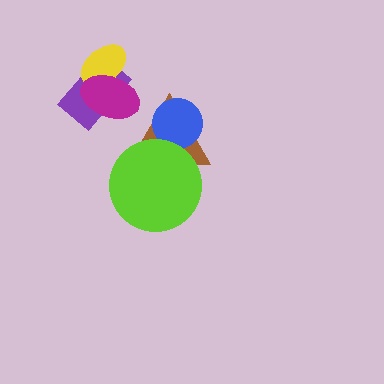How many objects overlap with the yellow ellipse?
2 objects overlap with the yellow ellipse.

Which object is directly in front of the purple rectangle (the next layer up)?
The yellow ellipse is directly in front of the purple rectangle.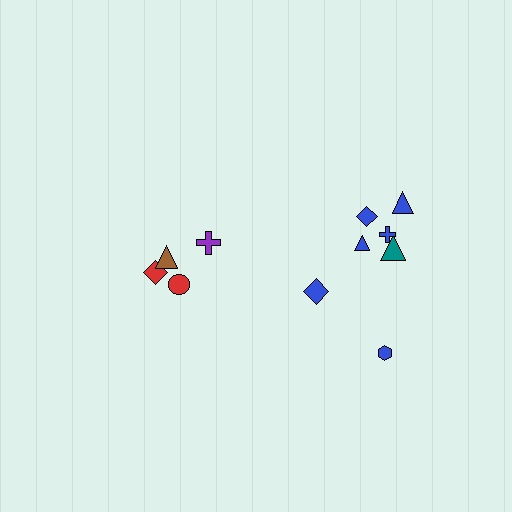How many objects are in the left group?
There are 4 objects.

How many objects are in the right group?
There are 7 objects.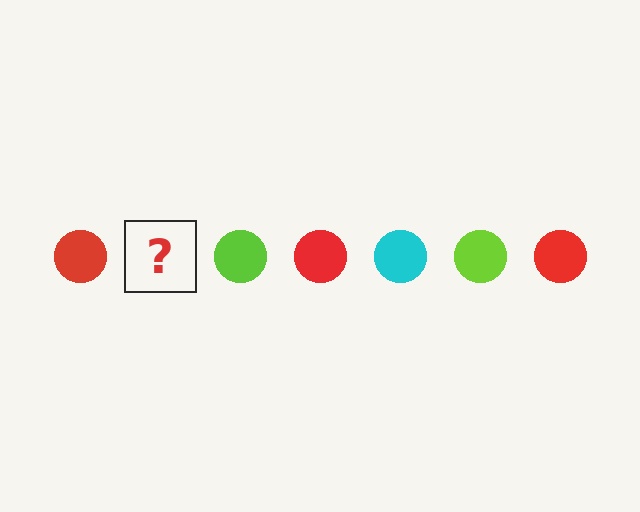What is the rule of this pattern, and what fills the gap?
The rule is that the pattern cycles through red, cyan, lime circles. The gap should be filled with a cyan circle.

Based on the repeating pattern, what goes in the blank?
The blank should be a cyan circle.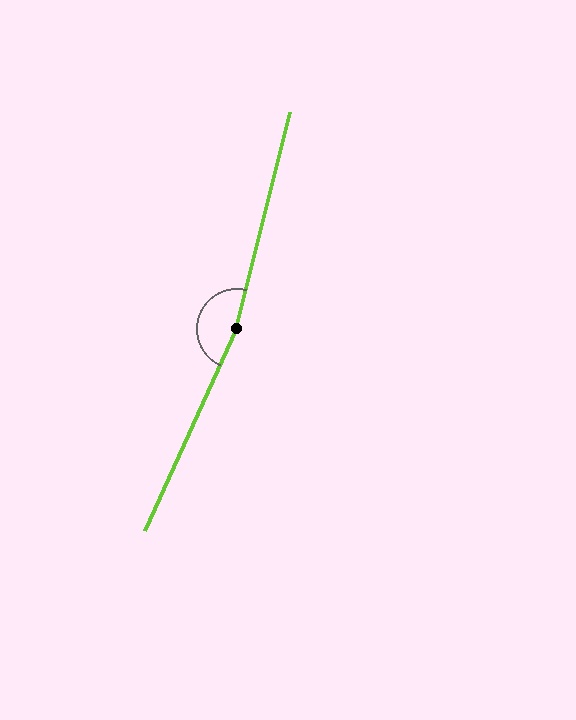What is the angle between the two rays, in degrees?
Approximately 169 degrees.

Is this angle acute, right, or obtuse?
It is obtuse.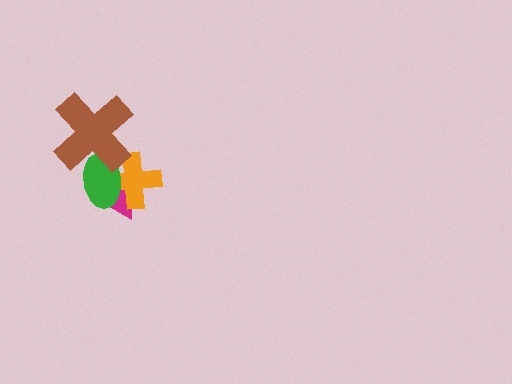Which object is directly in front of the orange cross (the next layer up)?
The green ellipse is directly in front of the orange cross.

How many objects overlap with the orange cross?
3 objects overlap with the orange cross.